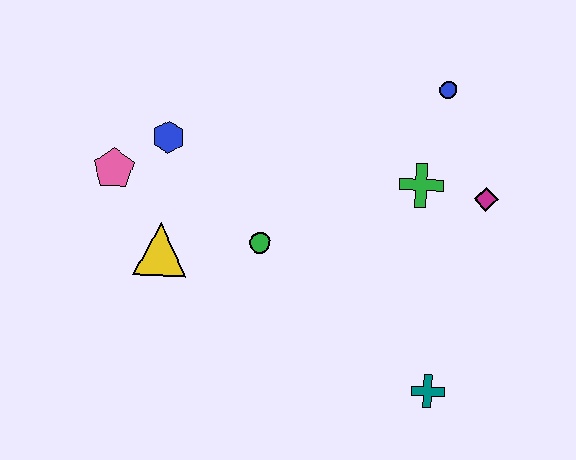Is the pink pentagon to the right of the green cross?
No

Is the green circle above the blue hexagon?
No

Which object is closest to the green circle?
The yellow triangle is closest to the green circle.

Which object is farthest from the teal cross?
The pink pentagon is farthest from the teal cross.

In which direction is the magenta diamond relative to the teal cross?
The magenta diamond is above the teal cross.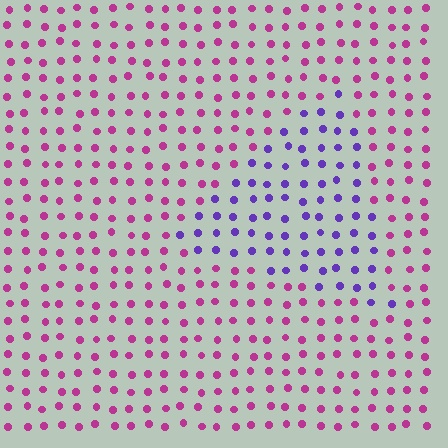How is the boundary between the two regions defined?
The boundary is defined purely by a slight shift in hue (about 56 degrees). Spacing, size, and orientation are identical on both sides.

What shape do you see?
I see a triangle.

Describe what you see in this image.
The image is filled with small magenta elements in a uniform arrangement. A triangle-shaped region is visible where the elements are tinted to a slightly different hue, forming a subtle color boundary.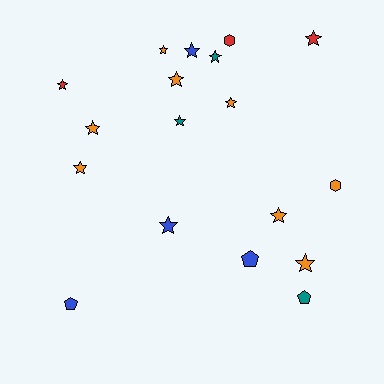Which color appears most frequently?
Orange, with 8 objects.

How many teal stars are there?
There are 2 teal stars.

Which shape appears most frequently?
Star, with 13 objects.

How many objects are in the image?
There are 18 objects.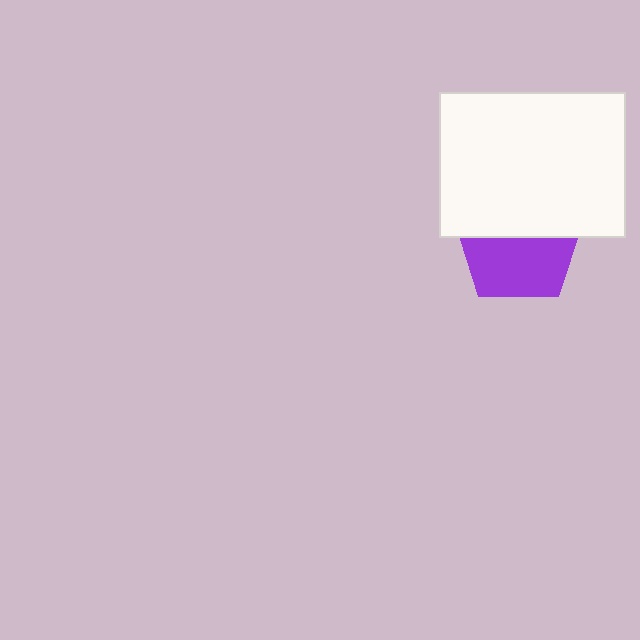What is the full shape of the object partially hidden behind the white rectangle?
The partially hidden object is a purple pentagon.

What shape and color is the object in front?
The object in front is a white rectangle.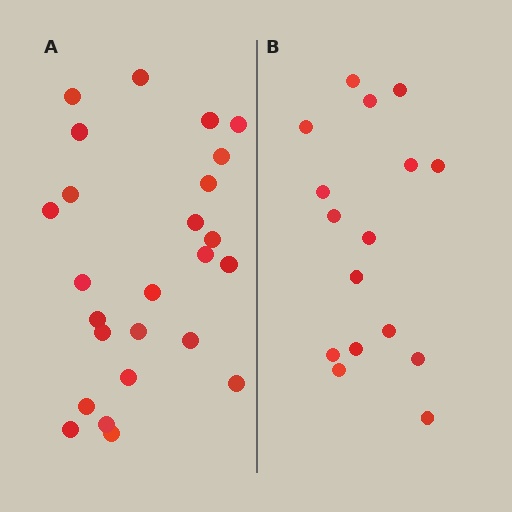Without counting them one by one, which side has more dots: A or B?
Region A (the left region) has more dots.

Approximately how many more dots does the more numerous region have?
Region A has roughly 8 or so more dots than region B.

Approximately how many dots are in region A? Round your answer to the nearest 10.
About 20 dots. (The exact count is 25, which rounds to 20.)